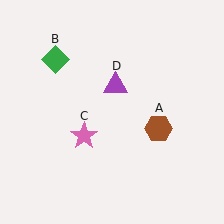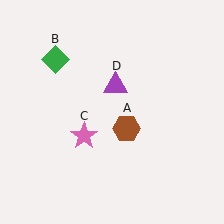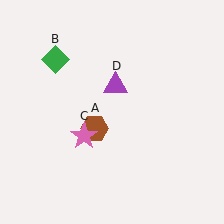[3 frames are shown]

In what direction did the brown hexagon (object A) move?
The brown hexagon (object A) moved left.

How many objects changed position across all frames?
1 object changed position: brown hexagon (object A).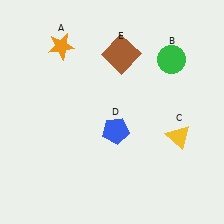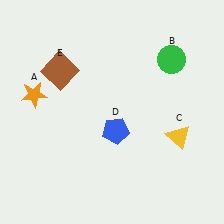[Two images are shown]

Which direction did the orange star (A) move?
The orange star (A) moved down.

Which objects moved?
The objects that moved are: the orange star (A), the brown square (E).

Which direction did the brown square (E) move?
The brown square (E) moved left.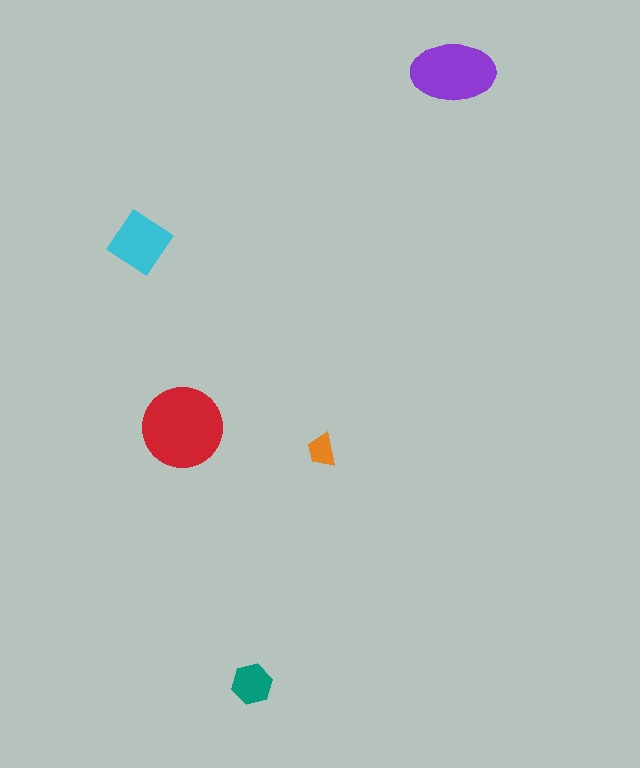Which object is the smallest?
The orange trapezoid.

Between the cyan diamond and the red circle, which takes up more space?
The red circle.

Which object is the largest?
The red circle.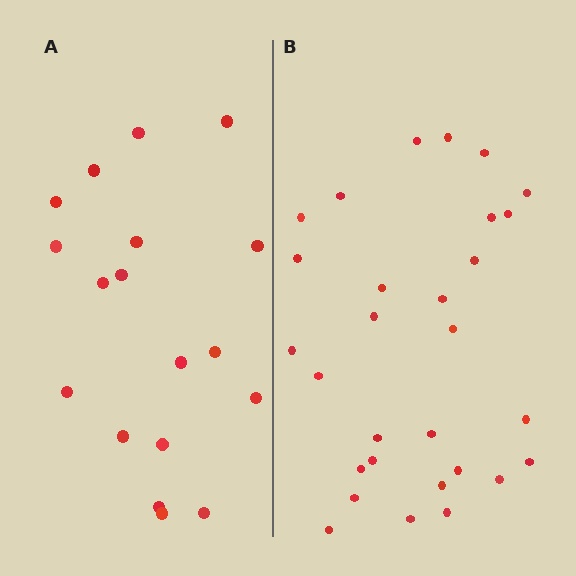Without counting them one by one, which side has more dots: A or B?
Region B (the right region) has more dots.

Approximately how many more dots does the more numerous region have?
Region B has roughly 12 or so more dots than region A.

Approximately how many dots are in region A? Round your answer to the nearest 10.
About 20 dots. (The exact count is 18, which rounds to 20.)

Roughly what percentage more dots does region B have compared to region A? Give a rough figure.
About 60% more.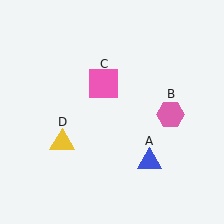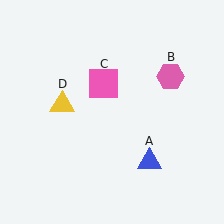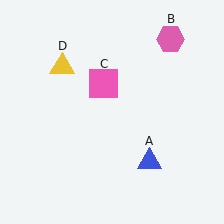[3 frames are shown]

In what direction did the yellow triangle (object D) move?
The yellow triangle (object D) moved up.